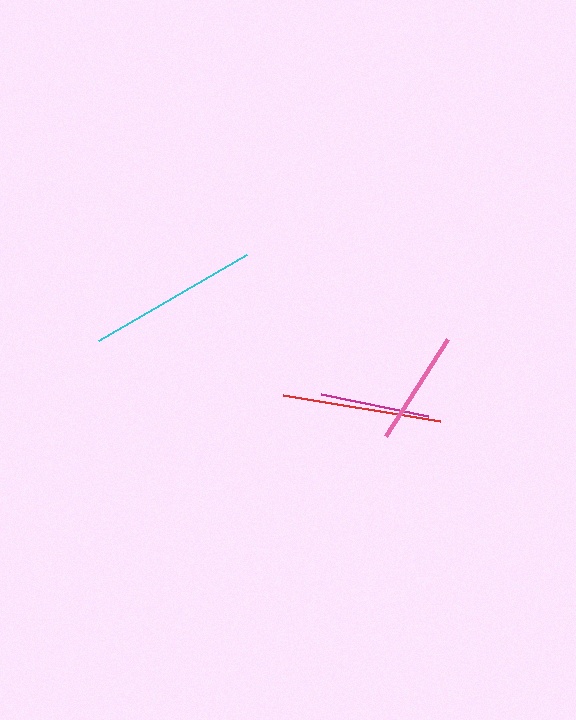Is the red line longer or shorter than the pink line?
The red line is longer than the pink line.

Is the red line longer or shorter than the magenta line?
The red line is longer than the magenta line.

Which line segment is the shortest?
The magenta line is the shortest at approximately 110 pixels.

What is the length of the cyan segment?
The cyan segment is approximately 172 pixels long.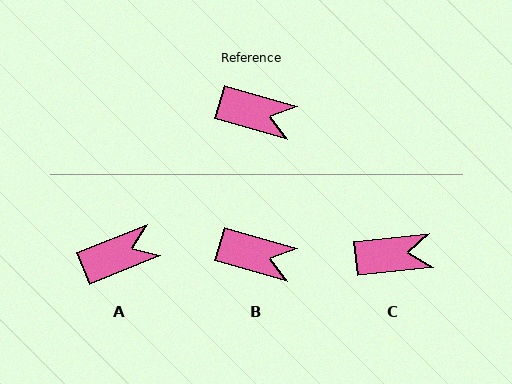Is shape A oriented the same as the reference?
No, it is off by about 38 degrees.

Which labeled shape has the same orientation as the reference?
B.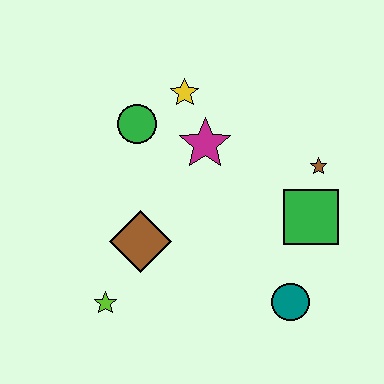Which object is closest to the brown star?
The green square is closest to the brown star.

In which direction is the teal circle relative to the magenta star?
The teal circle is below the magenta star.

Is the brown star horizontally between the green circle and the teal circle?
No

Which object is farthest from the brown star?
The lime star is farthest from the brown star.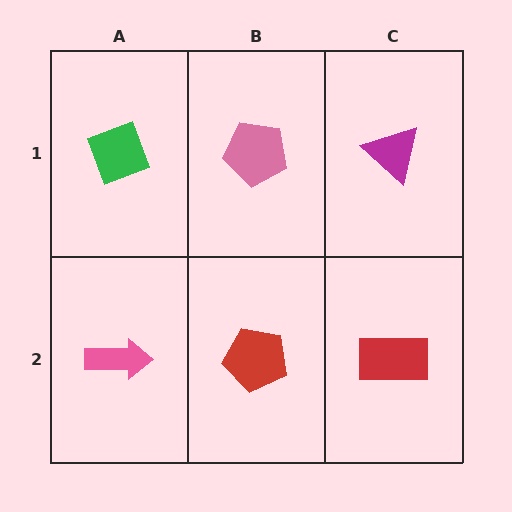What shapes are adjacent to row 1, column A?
A pink arrow (row 2, column A), a pink pentagon (row 1, column B).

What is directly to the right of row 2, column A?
A red pentagon.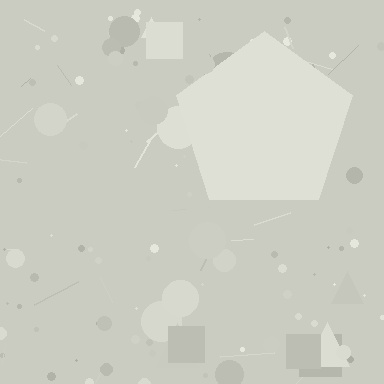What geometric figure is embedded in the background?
A pentagon is embedded in the background.